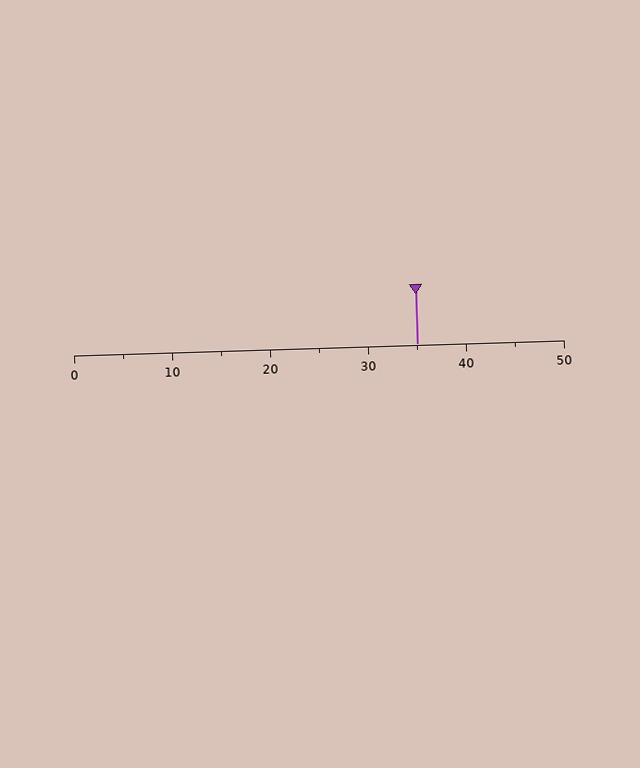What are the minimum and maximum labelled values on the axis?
The axis runs from 0 to 50.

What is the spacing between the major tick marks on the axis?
The major ticks are spaced 10 apart.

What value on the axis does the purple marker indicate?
The marker indicates approximately 35.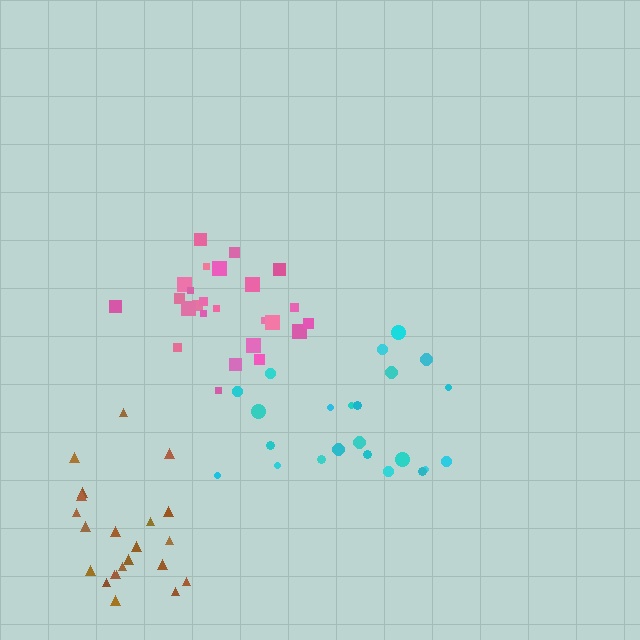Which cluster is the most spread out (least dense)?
Cyan.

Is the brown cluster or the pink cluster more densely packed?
Pink.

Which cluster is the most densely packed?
Pink.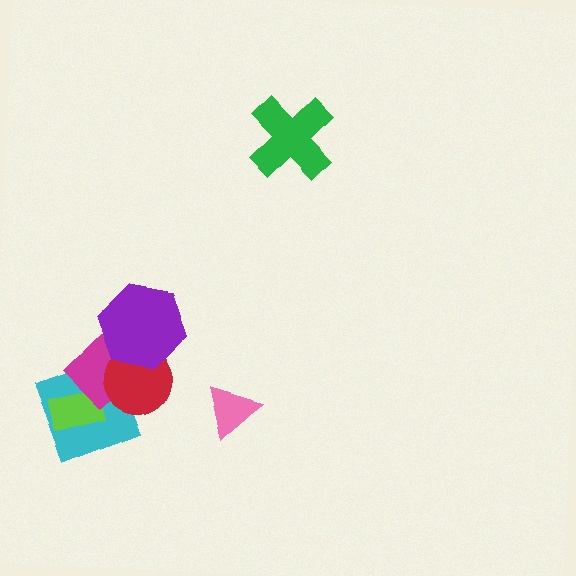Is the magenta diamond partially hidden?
Yes, it is partially covered by another shape.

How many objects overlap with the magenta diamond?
4 objects overlap with the magenta diamond.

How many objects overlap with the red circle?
3 objects overlap with the red circle.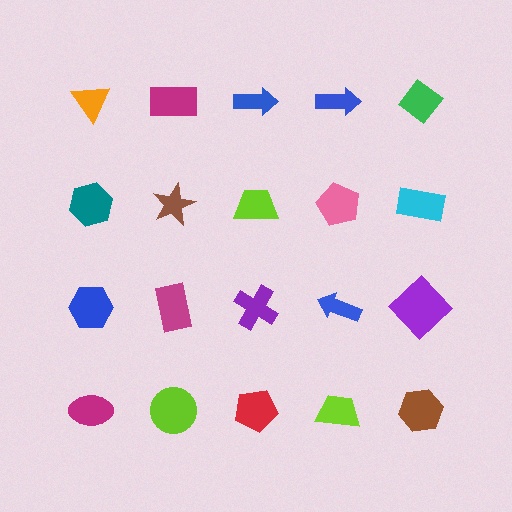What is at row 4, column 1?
A magenta ellipse.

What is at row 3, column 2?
A magenta rectangle.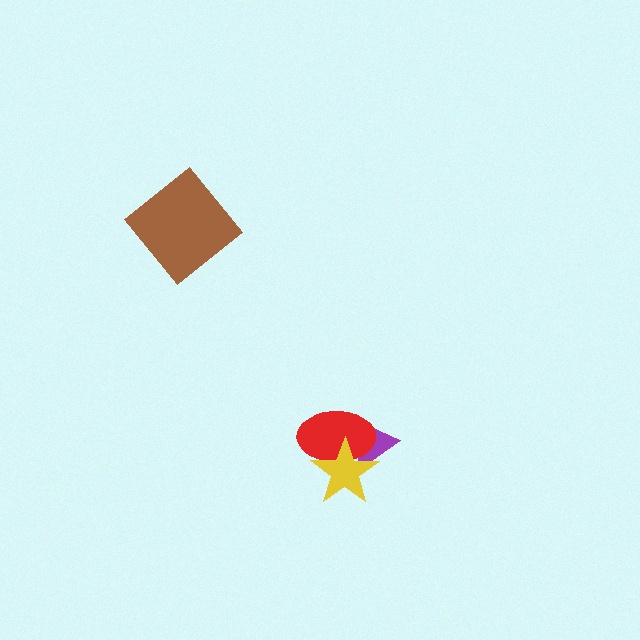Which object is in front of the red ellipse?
The yellow star is in front of the red ellipse.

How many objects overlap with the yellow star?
2 objects overlap with the yellow star.